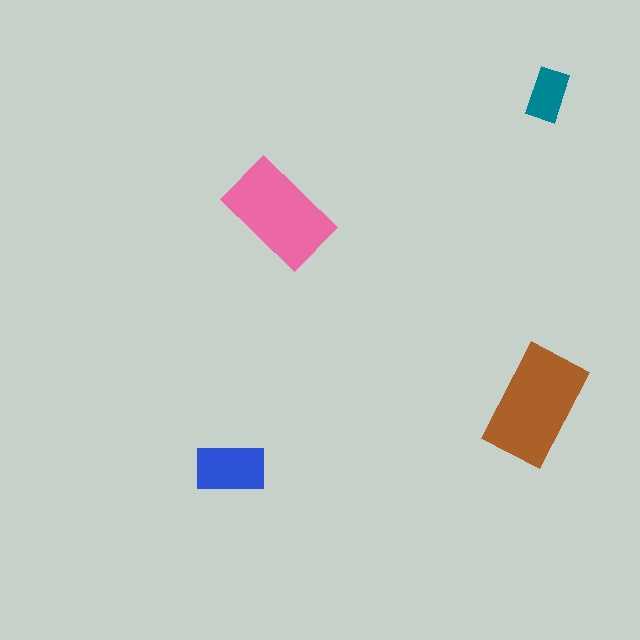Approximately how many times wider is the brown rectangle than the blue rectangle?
About 1.5 times wider.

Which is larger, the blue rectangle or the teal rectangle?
The blue one.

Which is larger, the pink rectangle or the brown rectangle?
The brown one.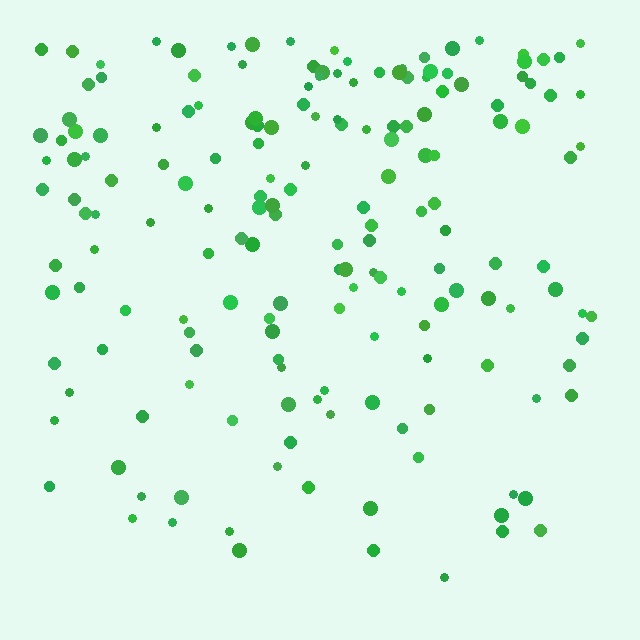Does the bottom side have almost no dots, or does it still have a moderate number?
Still a moderate number, just noticeably fewer than the top.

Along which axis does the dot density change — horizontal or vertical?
Vertical.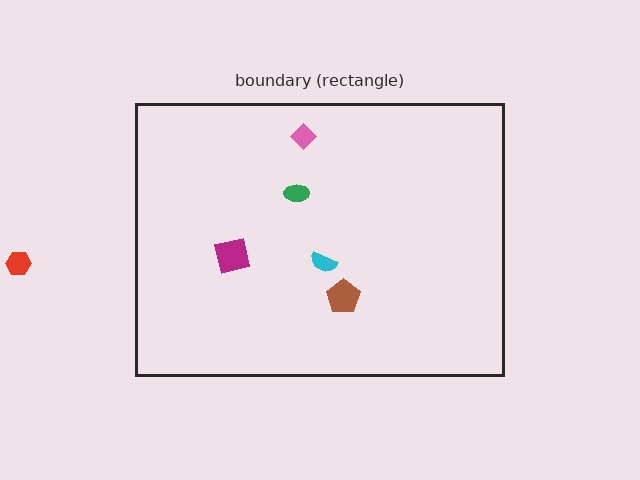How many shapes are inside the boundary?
5 inside, 1 outside.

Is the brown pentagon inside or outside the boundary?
Inside.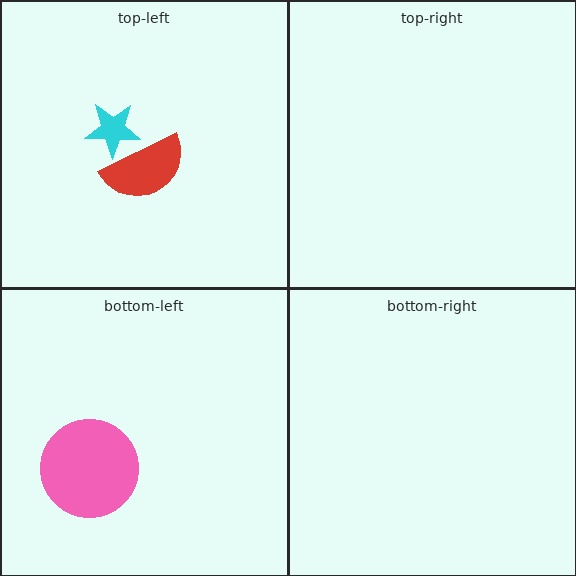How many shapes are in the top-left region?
2.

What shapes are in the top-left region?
The red semicircle, the cyan star.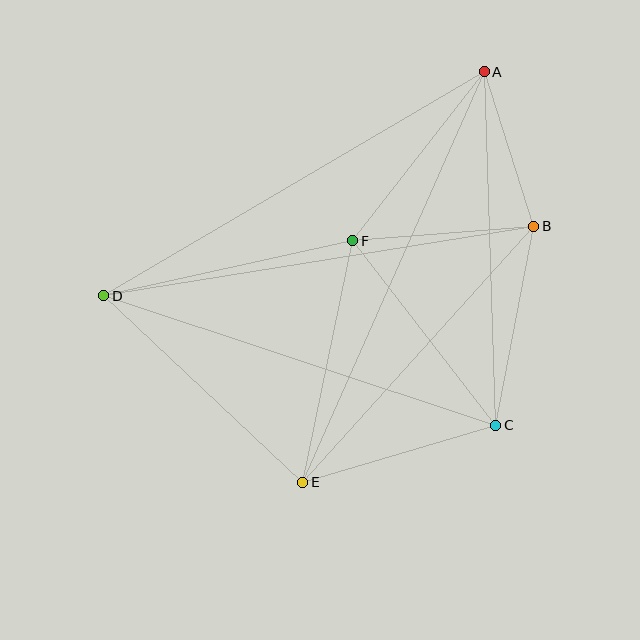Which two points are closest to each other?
Points A and B are closest to each other.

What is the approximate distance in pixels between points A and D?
The distance between A and D is approximately 441 pixels.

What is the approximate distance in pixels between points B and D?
The distance between B and D is approximately 435 pixels.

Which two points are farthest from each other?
Points A and E are farthest from each other.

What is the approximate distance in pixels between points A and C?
The distance between A and C is approximately 354 pixels.